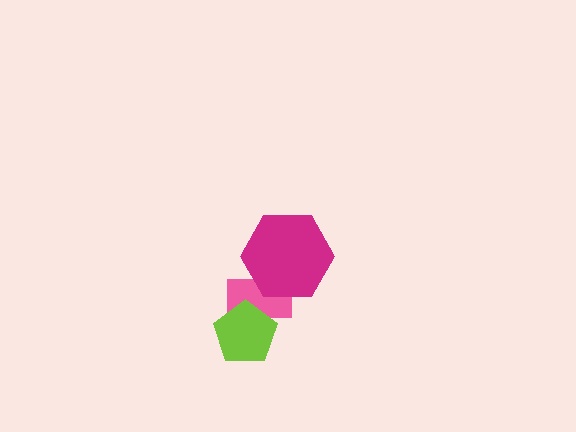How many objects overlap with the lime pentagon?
1 object overlaps with the lime pentagon.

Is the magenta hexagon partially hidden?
No, no other shape covers it.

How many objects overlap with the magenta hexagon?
1 object overlaps with the magenta hexagon.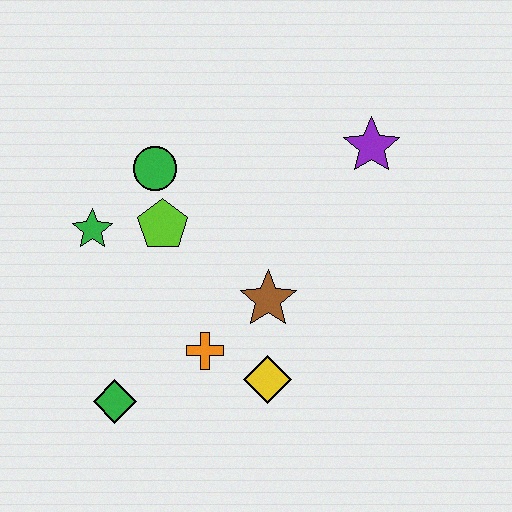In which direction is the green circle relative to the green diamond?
The green circle is above the green diamond.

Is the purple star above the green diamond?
Yes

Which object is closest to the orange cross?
The yellow diamond is closest to the orange cross.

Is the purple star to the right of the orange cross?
Yes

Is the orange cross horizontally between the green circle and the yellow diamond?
Yes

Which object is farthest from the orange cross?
The purple star is farthest from the orange cross.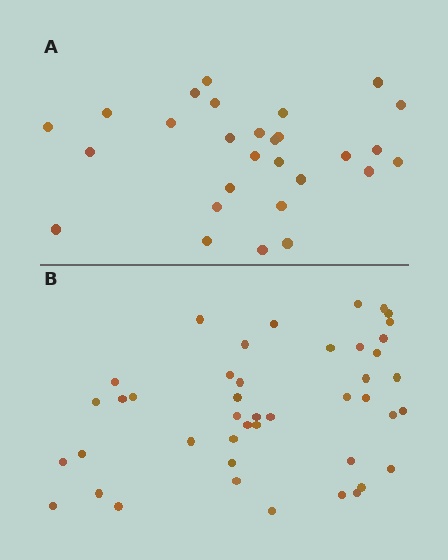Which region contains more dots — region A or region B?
Region B (the bottom region) has more dots.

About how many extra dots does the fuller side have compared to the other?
Region B has approximately 15 more dots than region A.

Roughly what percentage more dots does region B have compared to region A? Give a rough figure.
About 55% more.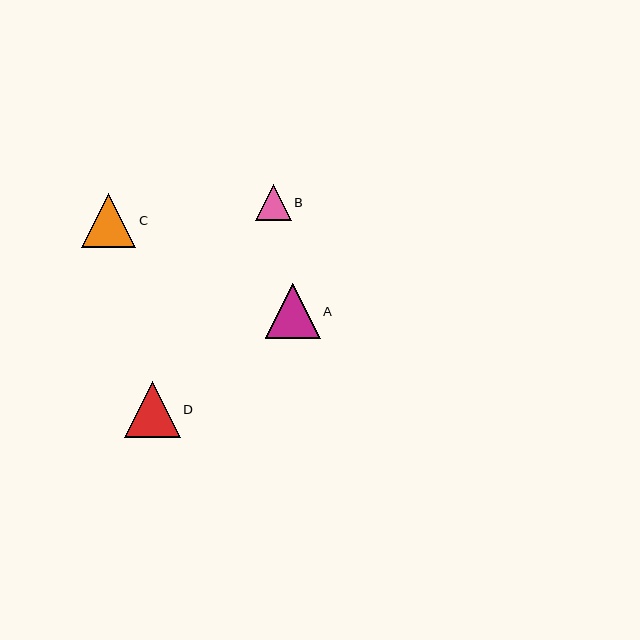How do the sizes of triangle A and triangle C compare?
Triangle A and triangle C are approximately the same size.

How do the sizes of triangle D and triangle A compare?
Triangle D and triangle A are approximately the same size.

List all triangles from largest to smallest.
From largest to smallest: D, A, C, B.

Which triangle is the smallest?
Triangle B is the smallest with a size of approximately 36 pixels.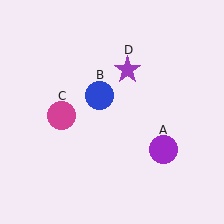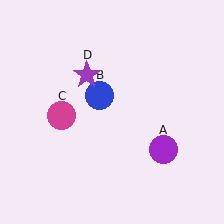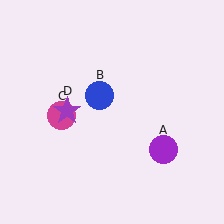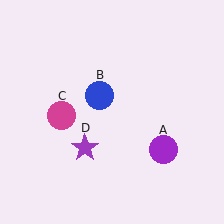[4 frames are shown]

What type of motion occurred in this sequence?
The purple star (object D) rotated counterclockwise around the center of the scene.